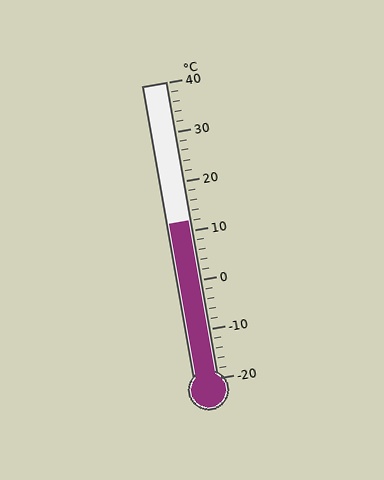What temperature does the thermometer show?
The thermometer shows approximately 12°C.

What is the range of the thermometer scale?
The thermometer scale ranges from -20°C to 40°C.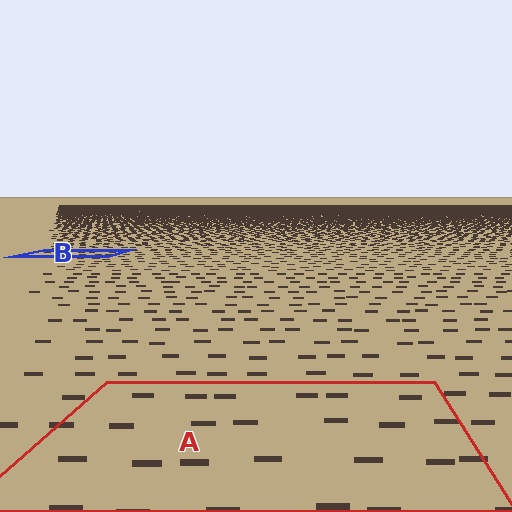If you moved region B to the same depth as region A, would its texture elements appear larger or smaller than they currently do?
They would appear larger. At a closer depth, the same texture elements are projected at a bigger on-screen size.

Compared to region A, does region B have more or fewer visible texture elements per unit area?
Region B has more texture elements per unit area — they are packed more densely because it is farther away.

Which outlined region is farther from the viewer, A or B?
Region B is farther from the viewer — the texture elements inside it appear smaller and more densely packed.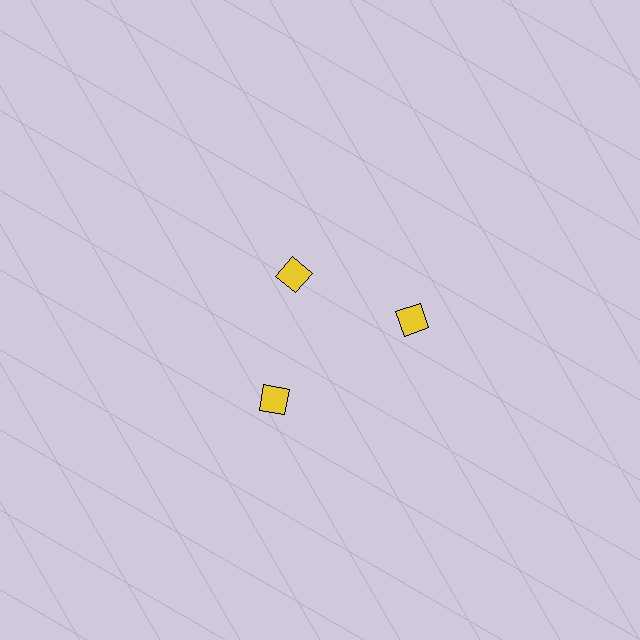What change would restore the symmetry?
The symmetry would be restored by moving it outward, back onto the ring so that all 3 diamonds sit at equal angles and equal distance from the center.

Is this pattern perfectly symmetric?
No. The 3 yellow diamonds are arranged in a ring, but one element near the 11 o'clock position is pulled inward toward the center, breaking the 3-fold rotational symmetry.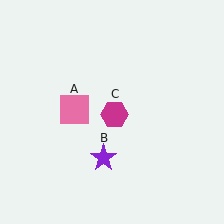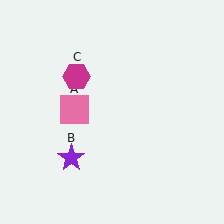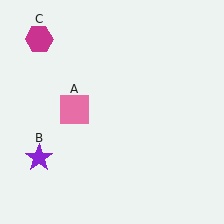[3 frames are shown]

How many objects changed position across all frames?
2 objects changed position: purple star (object B), magenta hexagon (object C).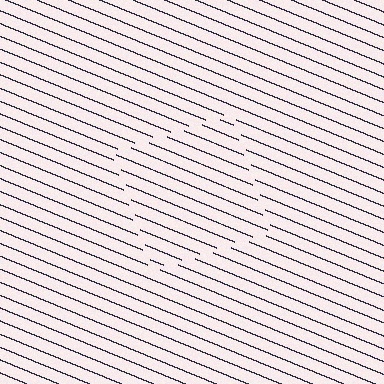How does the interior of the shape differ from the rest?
The interior of the shape contains the same grating, shifted by half a period — the contour is defined by the phase discontinuity where line-ends from the inner and outer gratings abut.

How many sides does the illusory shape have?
4 sides — the line-ends trace a square.